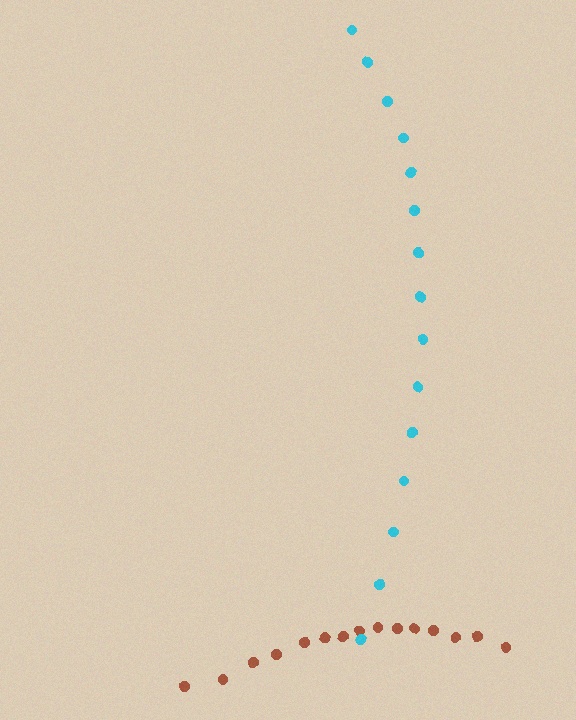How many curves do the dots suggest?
There are 2 distinct paths.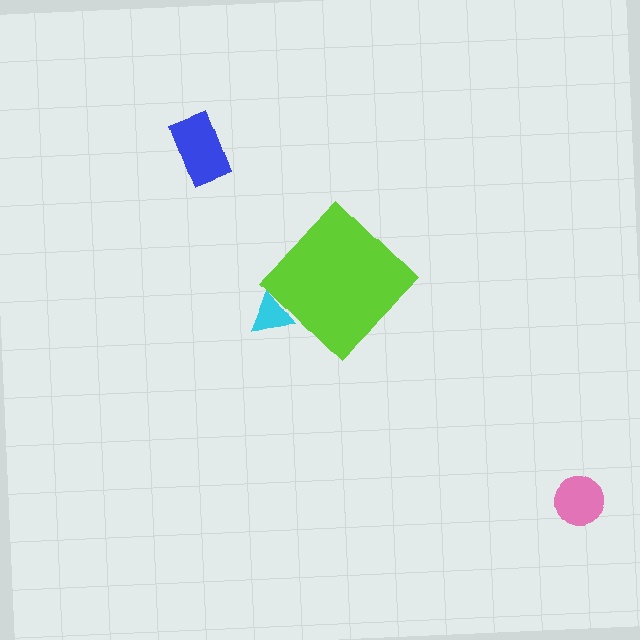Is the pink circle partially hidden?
No, the pink circle is fully visible.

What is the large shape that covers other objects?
A lime diamond.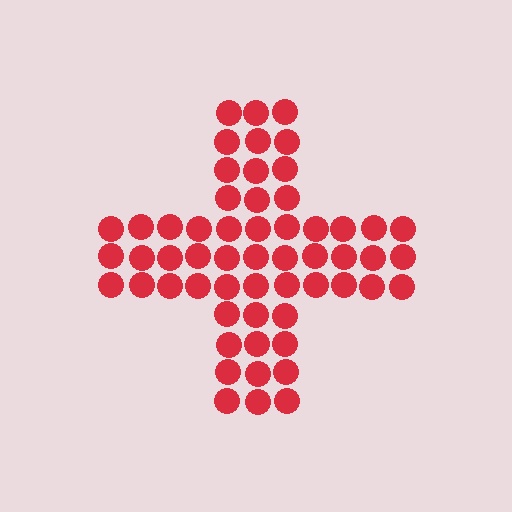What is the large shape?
The large shape is a cross.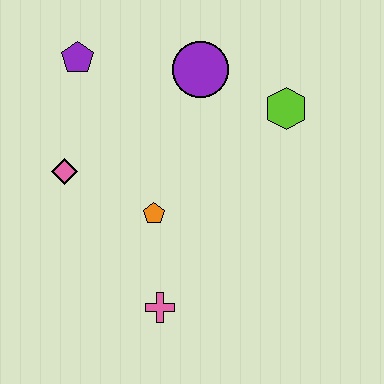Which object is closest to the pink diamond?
The orange pentagon is closest to the pink diamond.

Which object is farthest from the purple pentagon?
The pink cross is farthest from the purple pentagon.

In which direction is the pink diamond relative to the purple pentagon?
The pink diamond is below the purple pentagon.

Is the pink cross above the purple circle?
No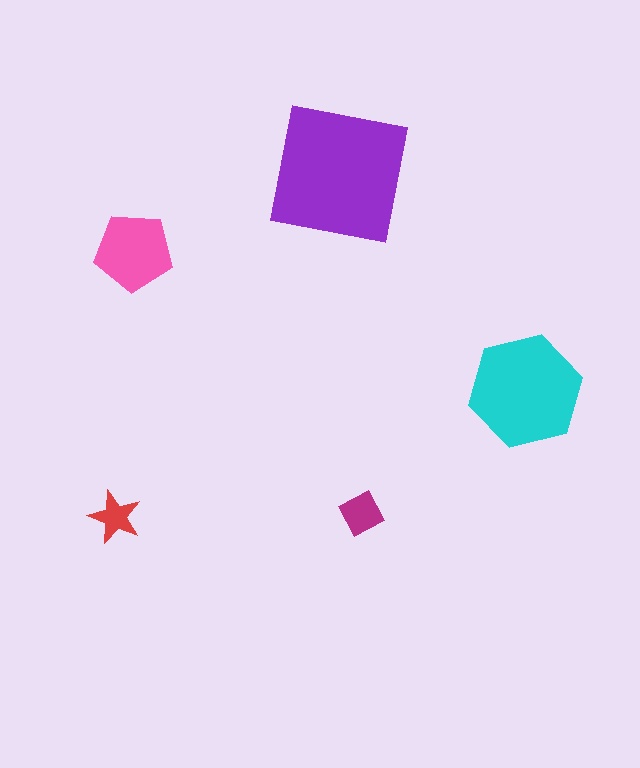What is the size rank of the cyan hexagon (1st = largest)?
2nd.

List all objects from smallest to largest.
The red star, the magenta diamond, the pink pentagon, the cyan hexagon, the purple square.